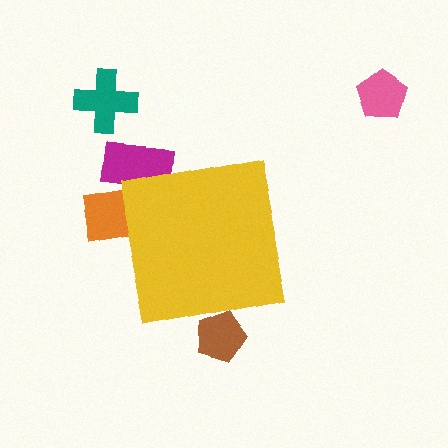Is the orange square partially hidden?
Yes, the orange square is partially hidden behind the yellow square.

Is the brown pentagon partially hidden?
Yes, the brown pentagon is partially hidden behind the yellow square.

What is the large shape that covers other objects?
A yellow square.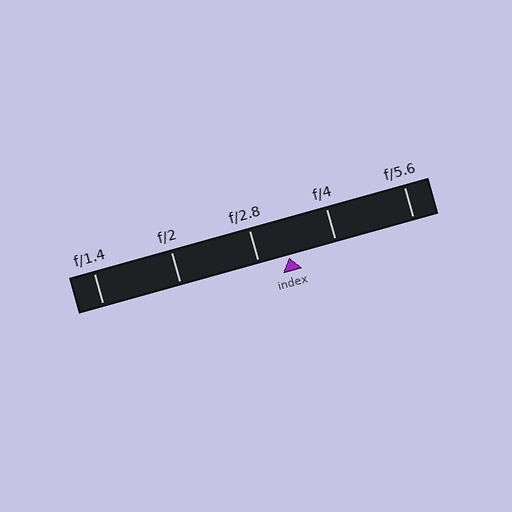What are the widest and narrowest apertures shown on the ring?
The widest aperture shown is f/1.4 and the narrowest is f/5.6.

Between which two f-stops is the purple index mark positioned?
The index mark is between f/2.8 and f/4.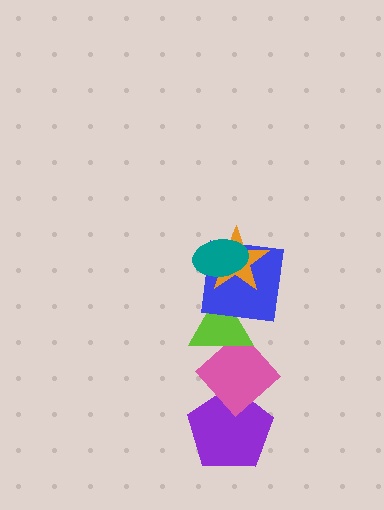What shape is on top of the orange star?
The teal ellipse is on top of the orange star.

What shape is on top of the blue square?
The orange star is on top of the blue square.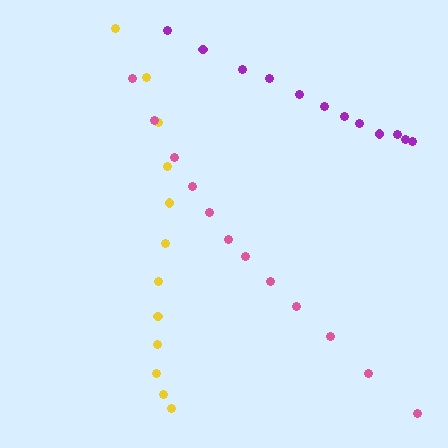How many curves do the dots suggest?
There are 3 distinct paths.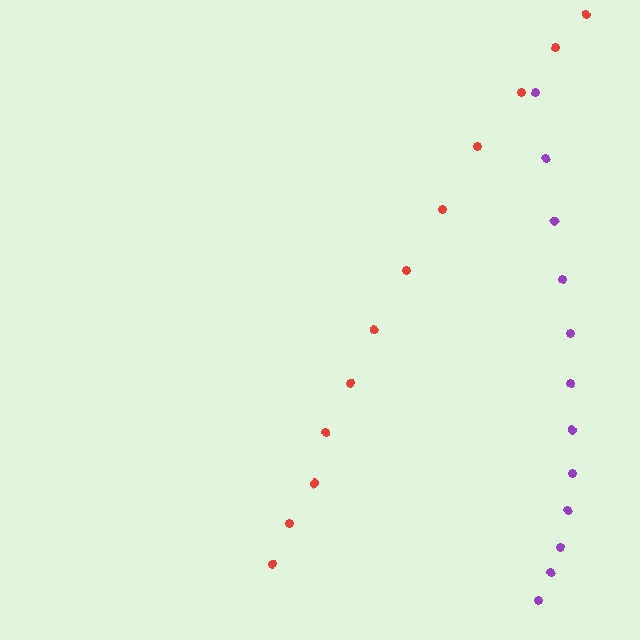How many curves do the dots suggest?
There are 2 distinct paths.